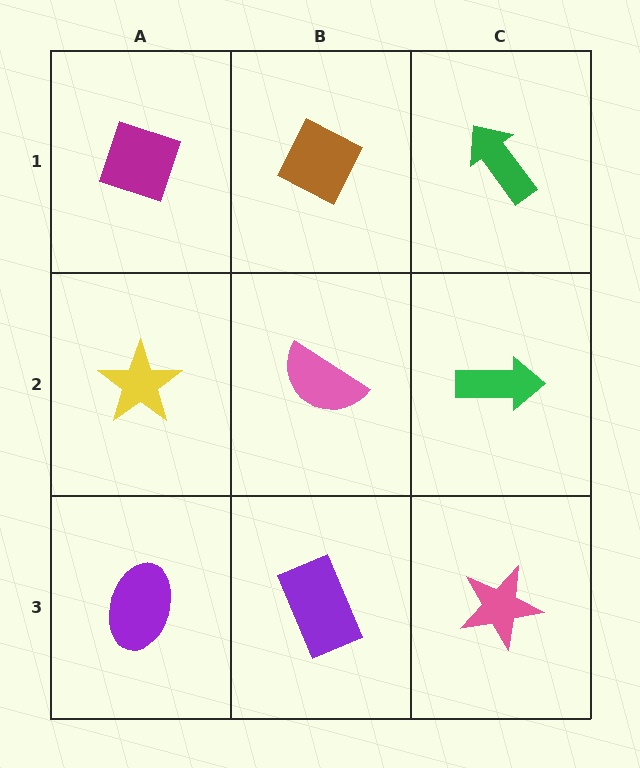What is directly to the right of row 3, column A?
A purple rectangle.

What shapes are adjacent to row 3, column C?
A green arrow (row 2, column C), a purple rectangle (row 3, column B).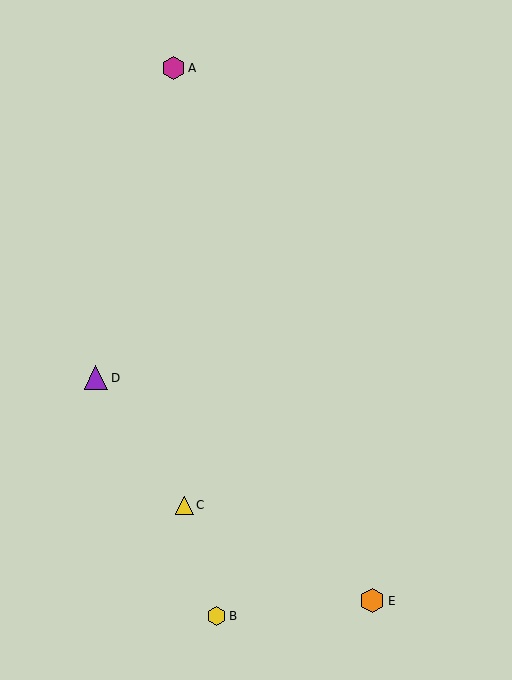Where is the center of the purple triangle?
The center of the purple triangle is at (96, 378).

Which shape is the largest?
The orange hexagon (labeled E) is the largest.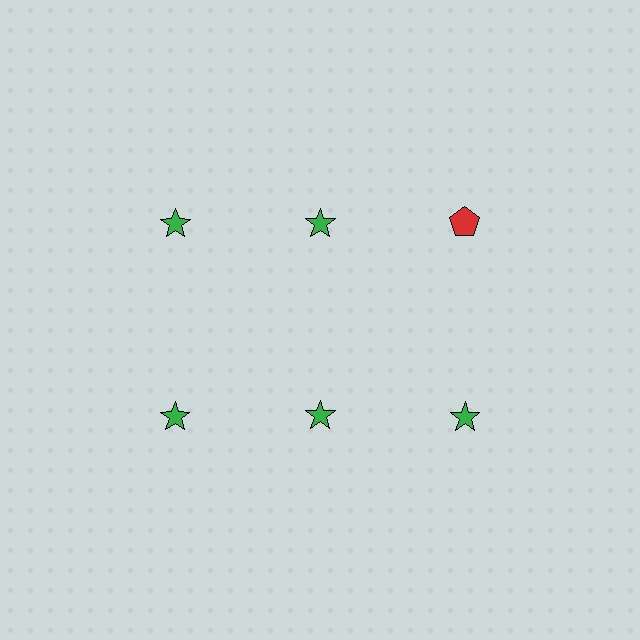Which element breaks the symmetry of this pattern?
The red pentagon in the top row, center column breaks the symmetry. All other shapes are green stars.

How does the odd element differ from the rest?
It differs in both color (red instead of green) and shape (pentagon instead of star).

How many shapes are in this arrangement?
There are 6 shapes arranged in a grid pattern.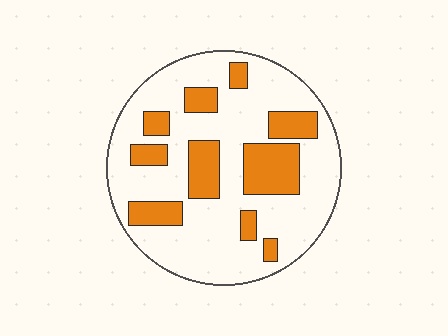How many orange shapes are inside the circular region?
10.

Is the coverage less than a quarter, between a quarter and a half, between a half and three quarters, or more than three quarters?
Between a quarter and a half.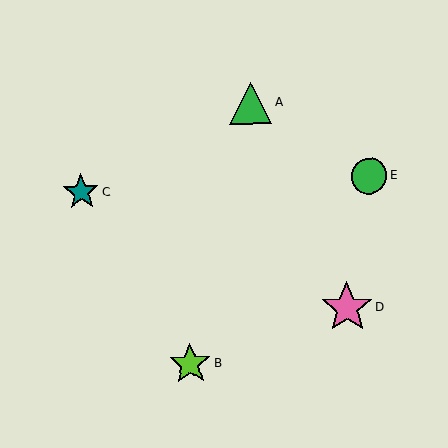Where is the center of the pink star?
The center of the pink star is at (347, 308).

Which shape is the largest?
The pink star (labeled D) is the largest.